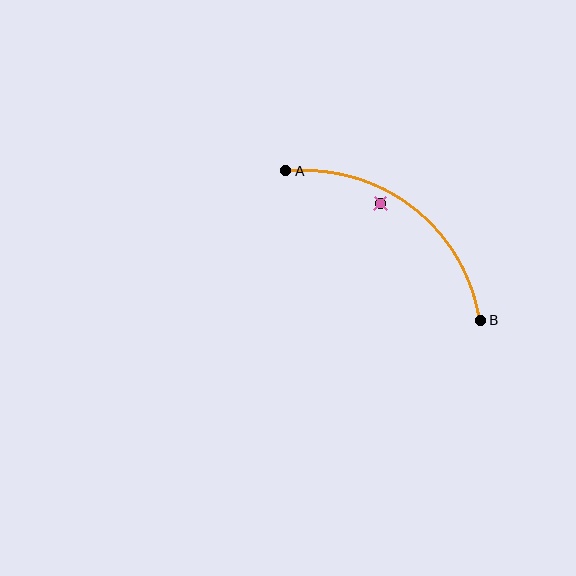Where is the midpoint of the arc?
The arc midpoint is the point on the curve farthest from the straight line joining A and B. It sits above and to the right of that line.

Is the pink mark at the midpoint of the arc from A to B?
No — the pink mark does not lie on the arc at all. It sits slightly inside the curve.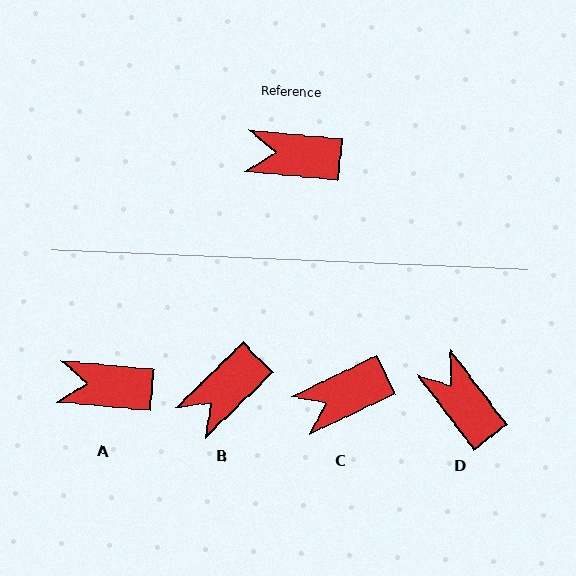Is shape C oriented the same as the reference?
No, it is off by about 31 degrees.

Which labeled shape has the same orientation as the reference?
A.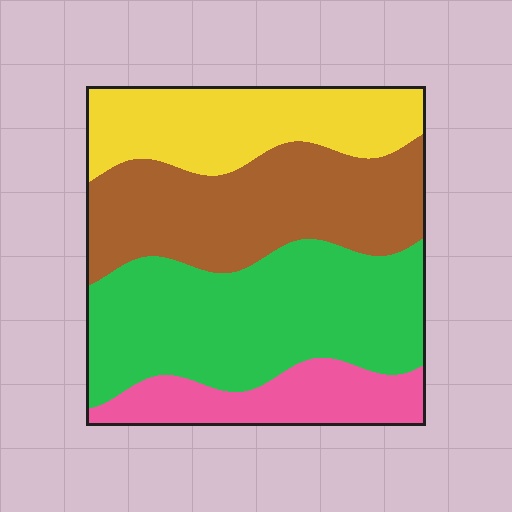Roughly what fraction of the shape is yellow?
Yellow covers 21% of the shape.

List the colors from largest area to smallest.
From largest to smallest: green, brown, yellow, pink.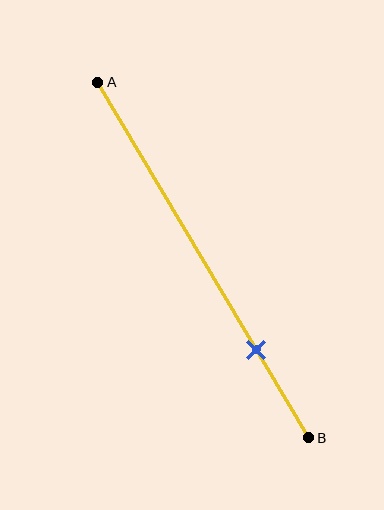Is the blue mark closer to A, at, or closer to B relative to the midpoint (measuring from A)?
The blue mark is closer to point B than the midpoint of segment AB.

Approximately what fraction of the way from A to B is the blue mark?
The blue mark is approximately 75% of the way from A to B.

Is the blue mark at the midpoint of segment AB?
No, the mark is at about 75% from A, not at the 50% midpoint.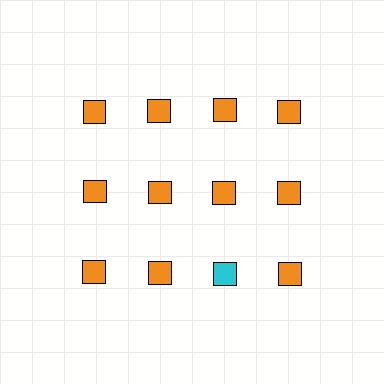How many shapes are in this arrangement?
There are 12 shapes arranged in a grid pattern.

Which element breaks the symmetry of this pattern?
The cyan square in the third row, center column breaks the symmetry. All other shapes are orange squares.